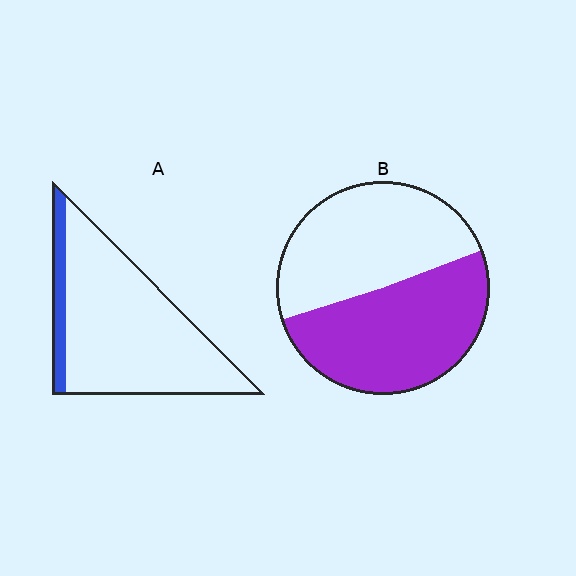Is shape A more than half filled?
No.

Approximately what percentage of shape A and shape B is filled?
A is approximately 15% and B is approximately 50%.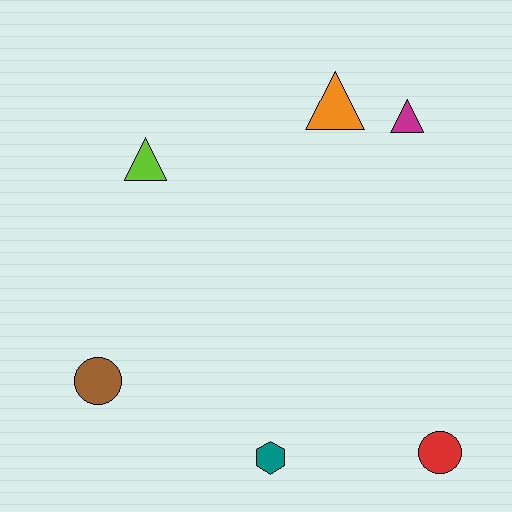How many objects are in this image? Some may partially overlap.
There are 6 objects.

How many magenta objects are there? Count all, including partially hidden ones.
There is 1 magenta object.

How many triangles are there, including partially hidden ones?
There are 3 triangles.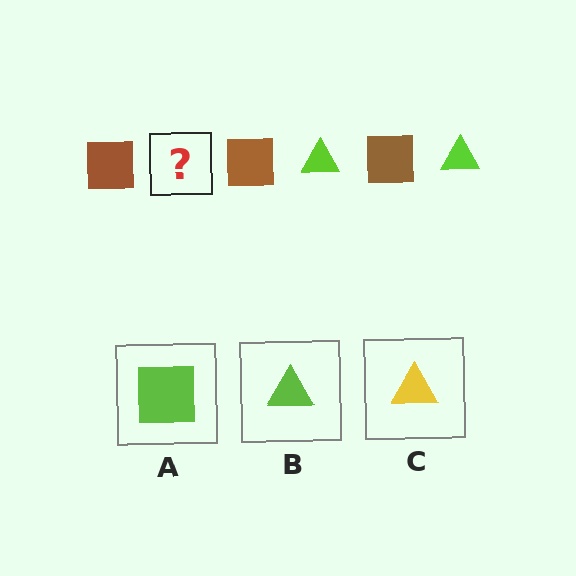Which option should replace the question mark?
Option B.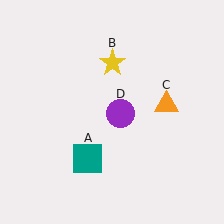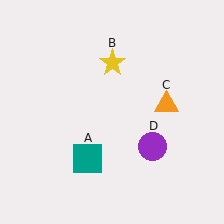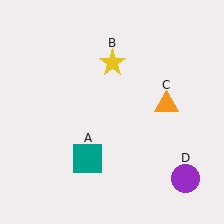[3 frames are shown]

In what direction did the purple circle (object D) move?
The purple circle (object D) moved down and to the right.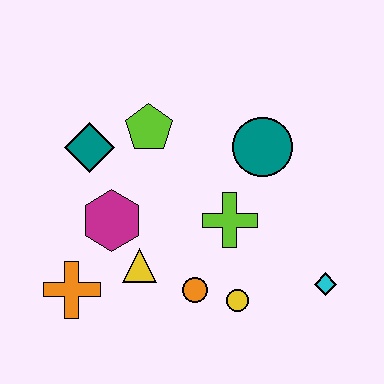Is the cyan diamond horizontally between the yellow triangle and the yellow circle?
No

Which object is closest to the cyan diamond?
The yellow circle is closest to the cyan diamond.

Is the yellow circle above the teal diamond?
No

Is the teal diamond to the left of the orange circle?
Yes